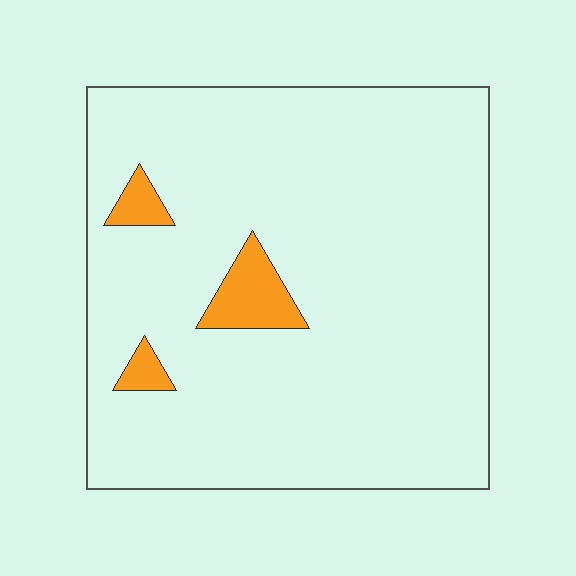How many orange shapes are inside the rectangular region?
3.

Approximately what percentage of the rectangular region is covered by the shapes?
Approximately 5%.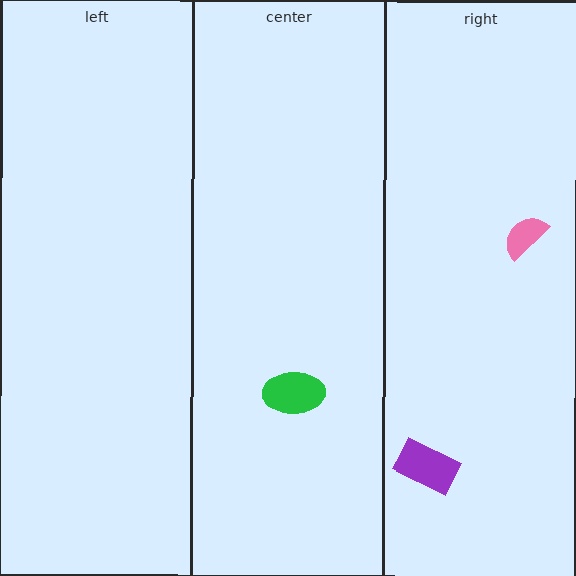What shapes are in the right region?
The purple rectangle, the pink semicircle.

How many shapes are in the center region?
1.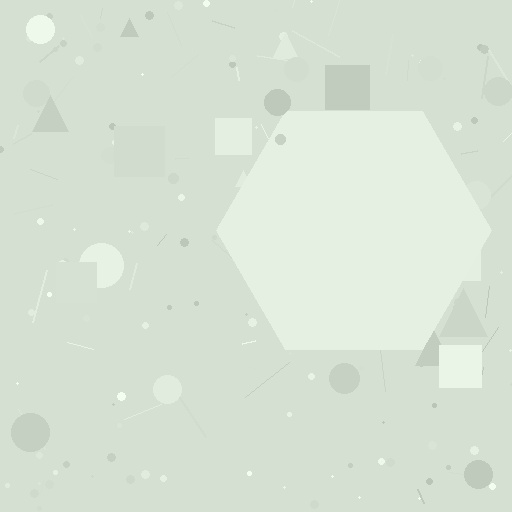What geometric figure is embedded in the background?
A hexagon is embedded in the background.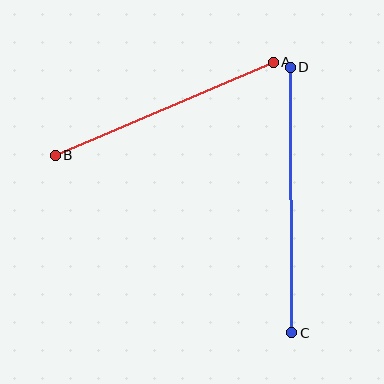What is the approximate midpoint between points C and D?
The midpoint is at approximately (291, 200) pixels.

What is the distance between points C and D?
The distance is approximately 265 pixels.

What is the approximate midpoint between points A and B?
The midpoint is at approximately (164, 109) pixels.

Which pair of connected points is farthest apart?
Points C and D are farthest apart.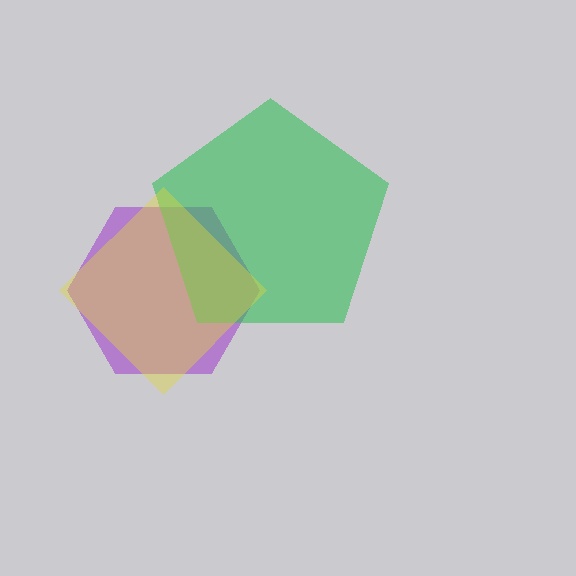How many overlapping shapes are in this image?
There are 3 overlapping shapes in the image.